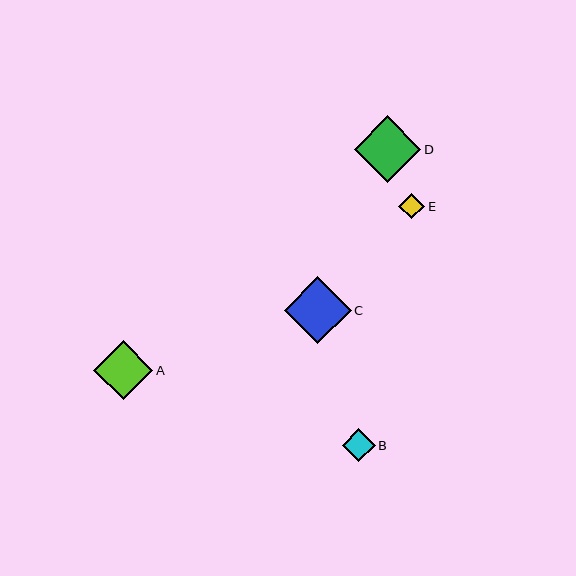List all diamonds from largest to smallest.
From largest to smallest: C, D, A, B, E.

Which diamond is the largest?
Diamond C is the largest with a size of approximately 67 pixels.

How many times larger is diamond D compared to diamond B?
Diamond D is approximately 2.0 times the size of diamond B.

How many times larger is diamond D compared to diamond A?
Diamond D is approximately 1.1 times the size of diamond A.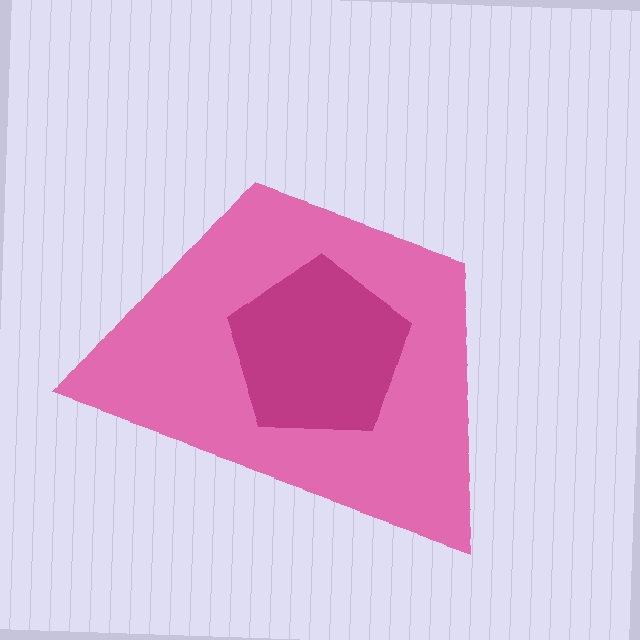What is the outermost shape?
The pink trapezoid.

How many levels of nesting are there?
2.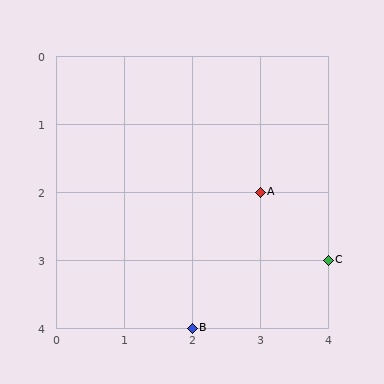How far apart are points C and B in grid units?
Points C and B are 2 columns and 1 row apart (about 2.2 grid units diagonally).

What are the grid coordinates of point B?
Point B is at grid coordinates (2, 4).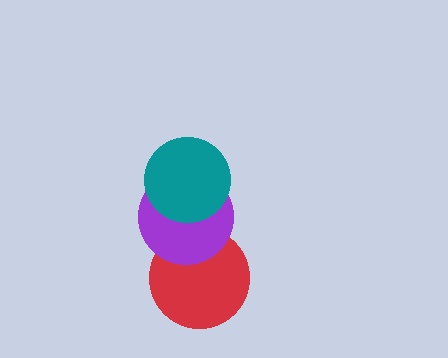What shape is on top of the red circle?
The purple circle is on top of the red circle.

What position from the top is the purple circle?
The purple circle is 2nd from the top.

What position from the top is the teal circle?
The teal circle is 1st from the top.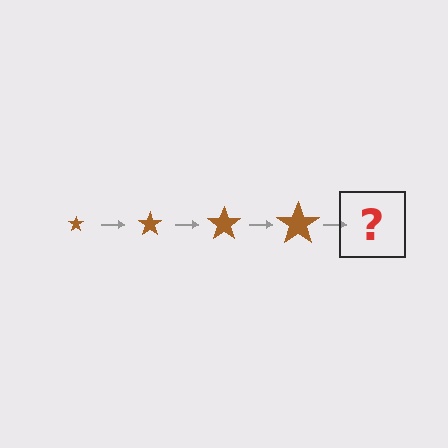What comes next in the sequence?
The next element should be a brown star, larger than the previous one.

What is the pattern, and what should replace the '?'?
The pattern is that the star gets progressively larger each step. The '?' should be a brown star, larger than the previous one.